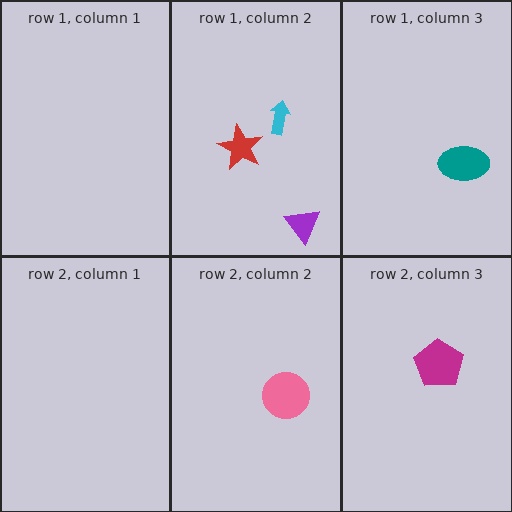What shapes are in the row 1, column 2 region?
The cyan arrow, the red star, the purple triangle.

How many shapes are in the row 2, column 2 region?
1.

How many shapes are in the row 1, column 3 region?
1.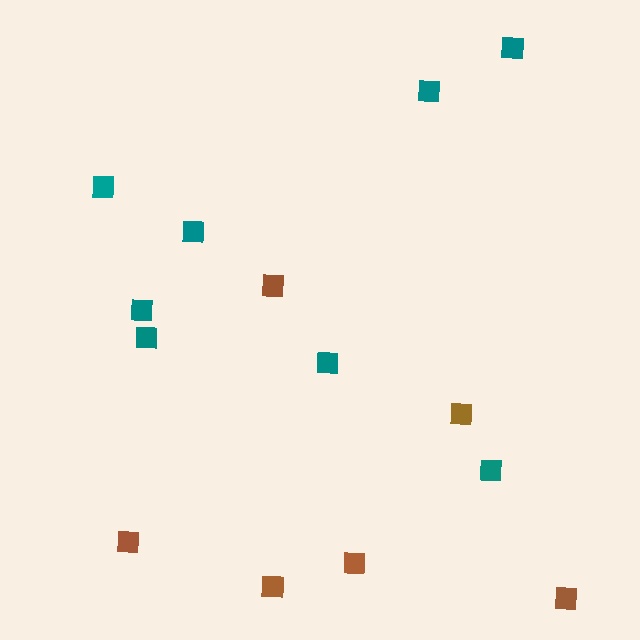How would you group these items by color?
There are 2 groups: one group of brown squares (6) and one group of teal squares (8).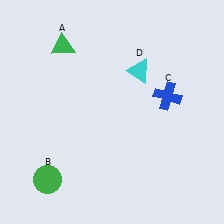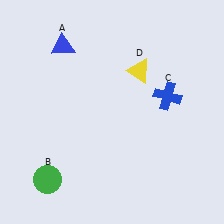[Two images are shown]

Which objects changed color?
A changed from green to blue. D changed from cyan to yellow.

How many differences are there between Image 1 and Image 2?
There are 2 differences between the two images.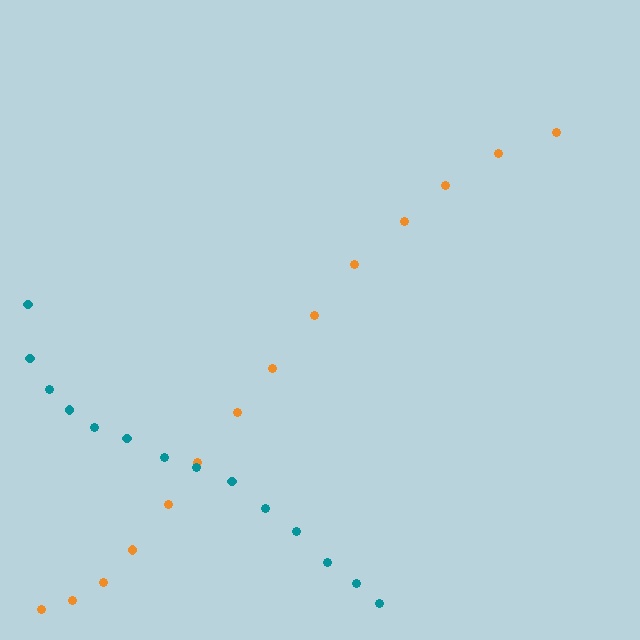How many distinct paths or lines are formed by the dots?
There are 2 distinct paths.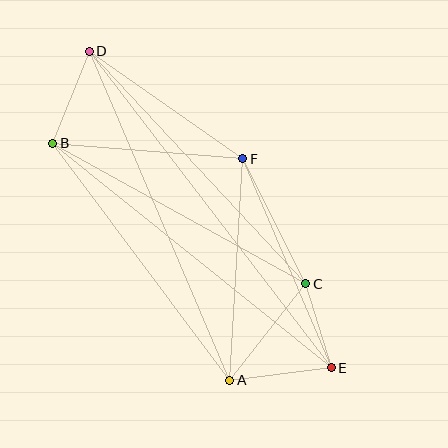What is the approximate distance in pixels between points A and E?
The distance between A and E is approximately 102 pixels.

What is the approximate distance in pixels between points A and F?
The distance between A and F is approximately 222 pixels.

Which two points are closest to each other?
Points C and E are closest to each other.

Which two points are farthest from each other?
Points D and E are farthest from each other.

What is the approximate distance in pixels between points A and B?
The distance between A and B is approximately 296 pixels.